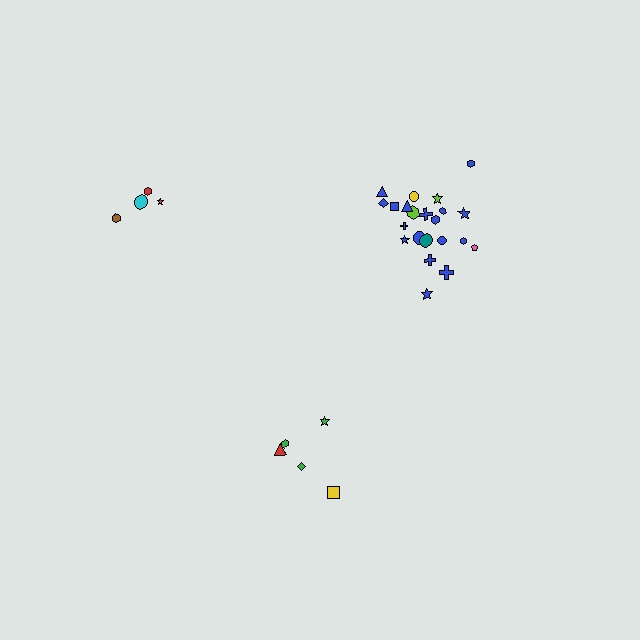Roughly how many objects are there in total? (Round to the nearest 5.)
Roughly 30 objects in total.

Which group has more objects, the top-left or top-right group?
The top-right group.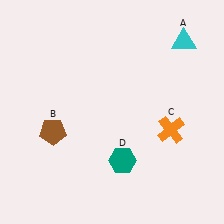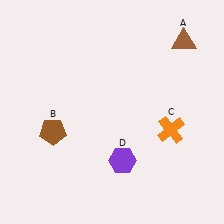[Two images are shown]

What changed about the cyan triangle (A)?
In Image 1, A is cyan. In Image 2, it changed to brown.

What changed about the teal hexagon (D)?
In Image 1, D is teal. In Image 2, it changed to purple.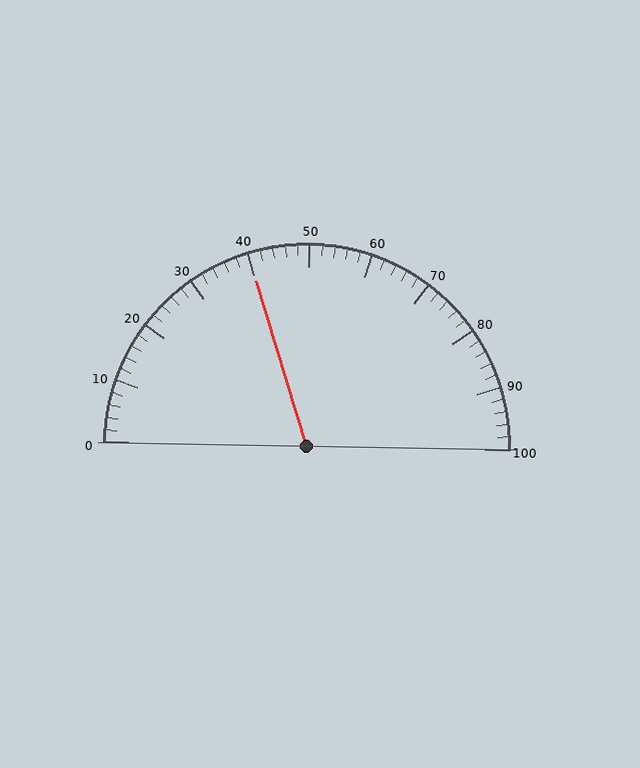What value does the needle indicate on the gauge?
The needle indicates approximately 40.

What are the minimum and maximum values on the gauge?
The gauge ranges from 0 to 100.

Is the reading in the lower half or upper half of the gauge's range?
The reading is in the lower half of the range (0 to 100).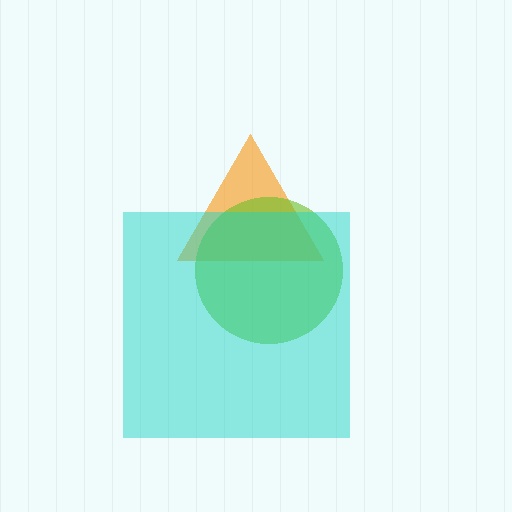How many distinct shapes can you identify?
There are 3 distinct shapes: an orange triangle, a lime circle, a cyan square.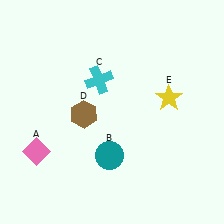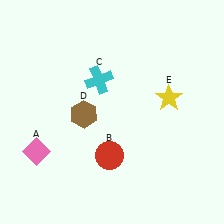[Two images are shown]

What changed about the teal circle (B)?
In Image 1, B is teal. In Image 2, it changed to red.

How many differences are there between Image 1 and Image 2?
There is 1 difference between the two images.